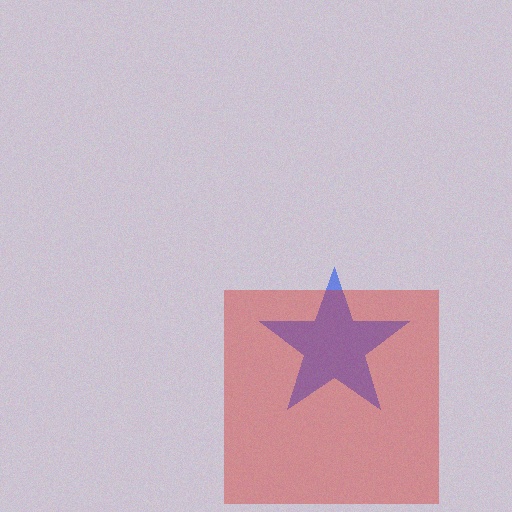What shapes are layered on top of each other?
The layered shapes are: a blue star, a red square.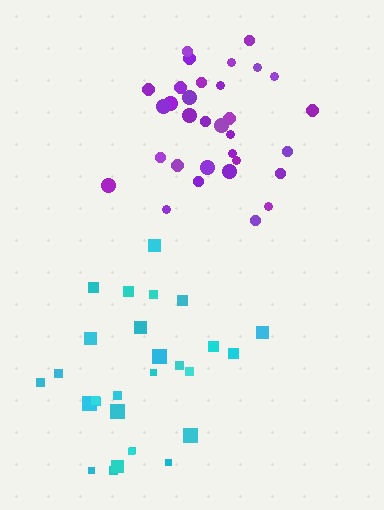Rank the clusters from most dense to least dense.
cyan, purple.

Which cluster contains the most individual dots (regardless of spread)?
Purple (32).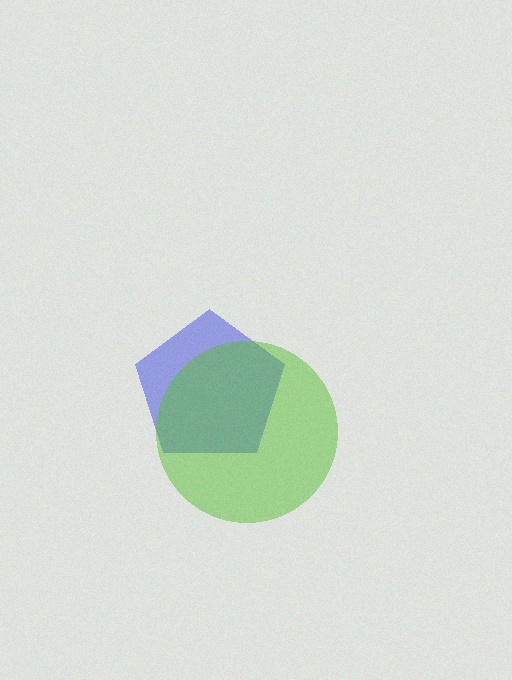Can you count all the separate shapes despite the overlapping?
Yes, there are 2 separate shapes.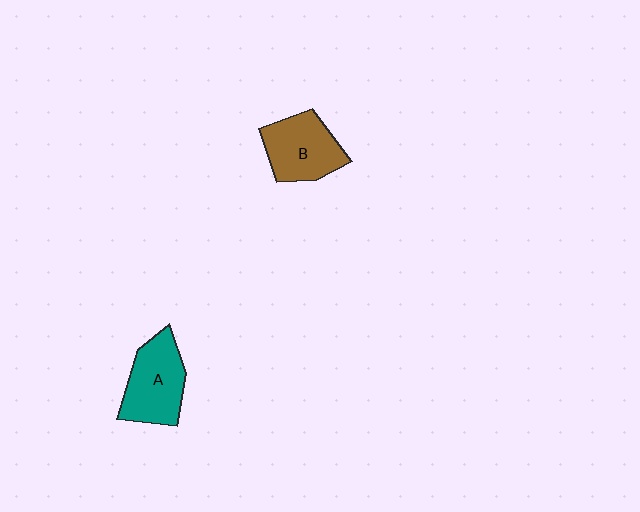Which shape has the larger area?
Shape A (teal).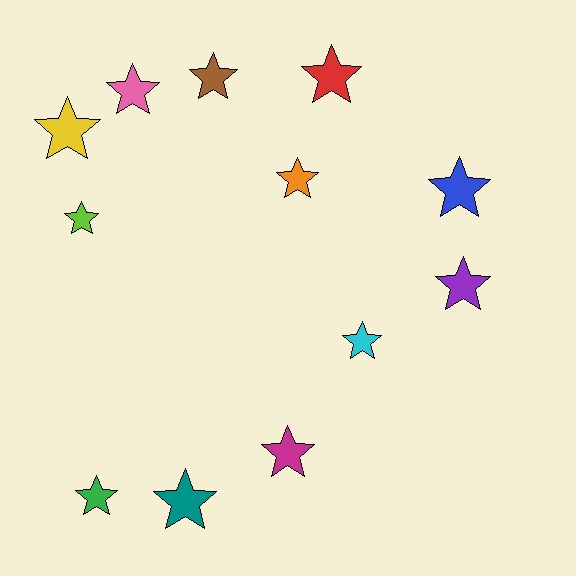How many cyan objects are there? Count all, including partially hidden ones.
There is 1 cyan object.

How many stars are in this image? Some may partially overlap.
There are 12 stars.